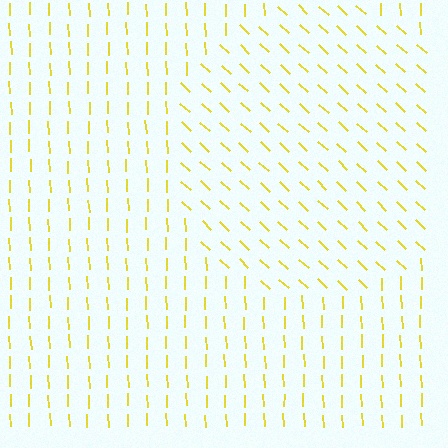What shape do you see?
I see a circle.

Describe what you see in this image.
The image is filled with small yellow line segments. A circle region in the image has lines oriented differently from the surrounding lines, creating a visible texture boundary.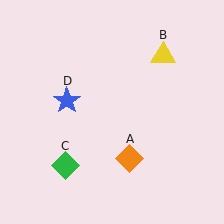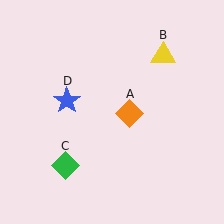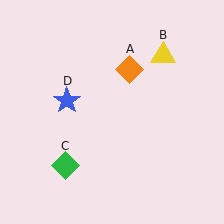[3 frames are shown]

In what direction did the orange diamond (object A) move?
The orange diamond (object A) moved up.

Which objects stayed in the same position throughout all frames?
Yellow triangle (object B) and green diamond (object C) and blue star (object D) remained stationary.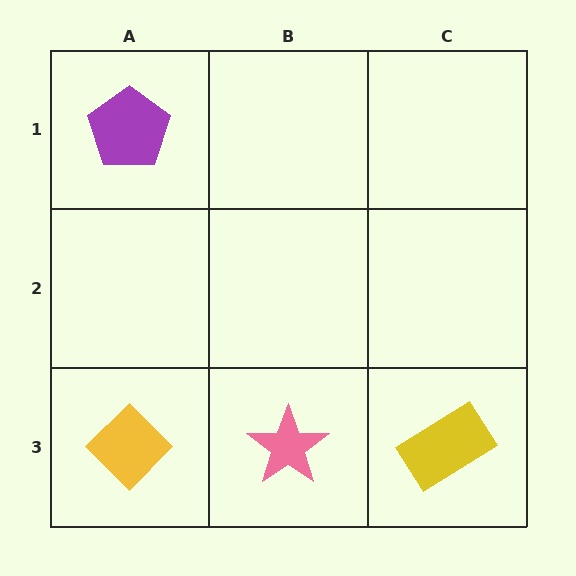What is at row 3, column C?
A yellow rectangle.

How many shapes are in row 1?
1 shape.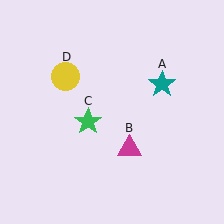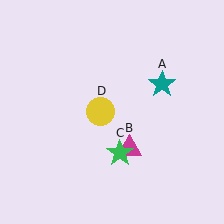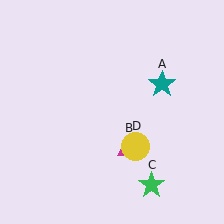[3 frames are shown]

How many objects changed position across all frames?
2 objects changed position: green star (object C), yellow circle (object D).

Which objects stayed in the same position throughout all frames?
Teal star (object A) and magenta triangle (object B) remained stationary.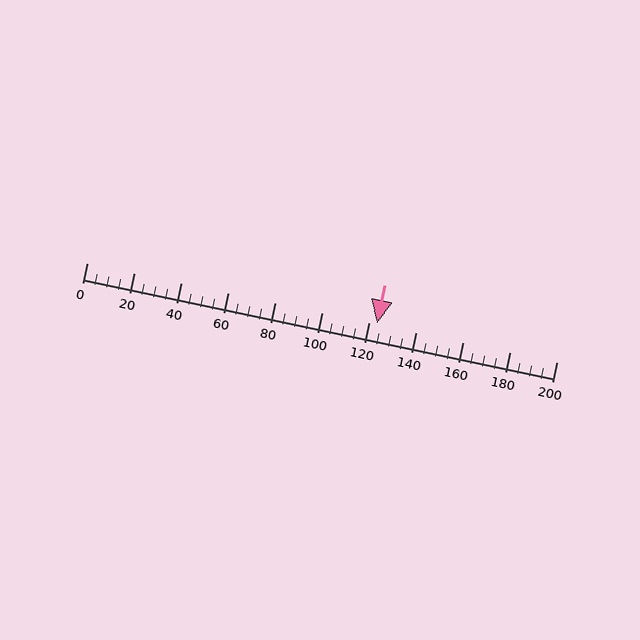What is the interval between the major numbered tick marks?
The major tick marks are spaced 20 units apart.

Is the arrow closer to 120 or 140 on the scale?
The arrow is closer to 120.